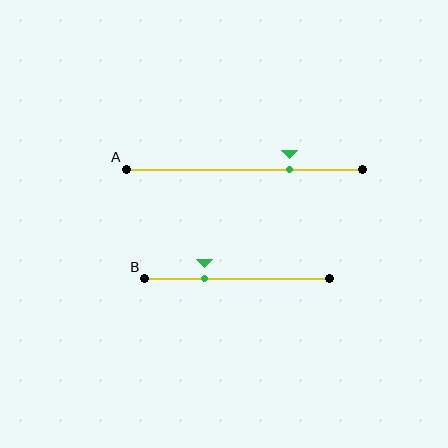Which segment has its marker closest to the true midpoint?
Segment B has its marker closest to the true midpoint.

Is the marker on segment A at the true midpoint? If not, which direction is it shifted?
No, the marker on segment A is shifted to the right by about 19% of the segment length.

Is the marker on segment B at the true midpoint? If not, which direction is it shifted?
No, the marker on segment B is shifted to the left by about 18% of the segment length.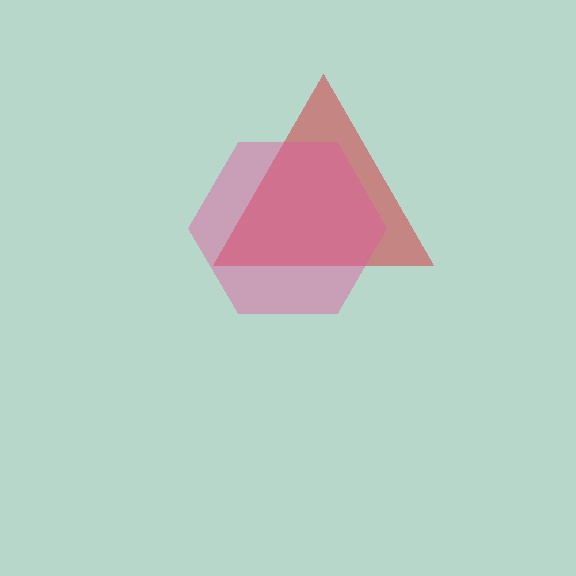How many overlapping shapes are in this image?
There are 2 overlapping shapes in the image.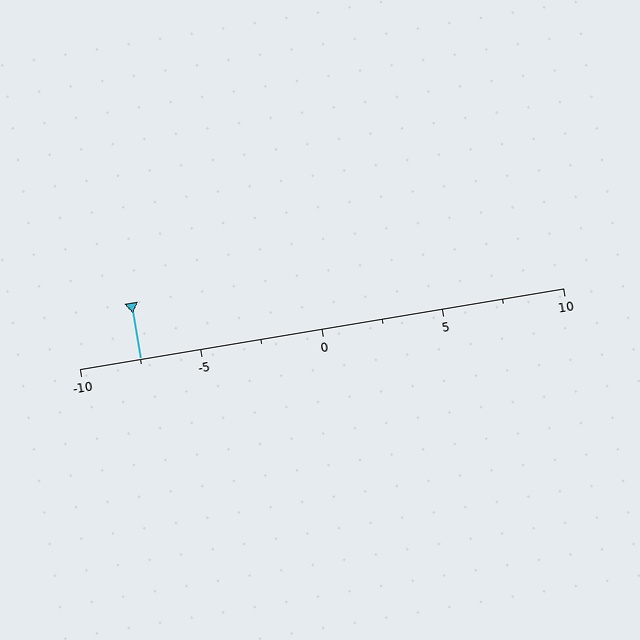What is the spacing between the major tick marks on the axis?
The major ticks are spaced 5 apart.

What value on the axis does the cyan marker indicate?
The marker indicates approximately -7.5.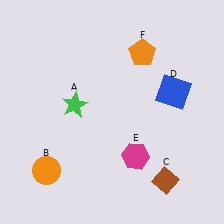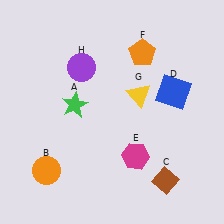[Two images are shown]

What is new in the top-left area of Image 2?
A purple circle (H) was added in the top-left area of Image 2.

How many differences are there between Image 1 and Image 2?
There are 2 differences between the two images.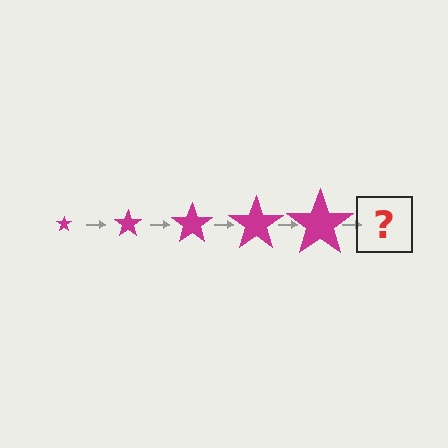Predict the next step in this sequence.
The next step is a magenta star, larger than the previous one.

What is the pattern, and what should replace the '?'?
The pattern is that the star gets progressively larger each step. The '?' should be a magenta star, larger than the previous one.